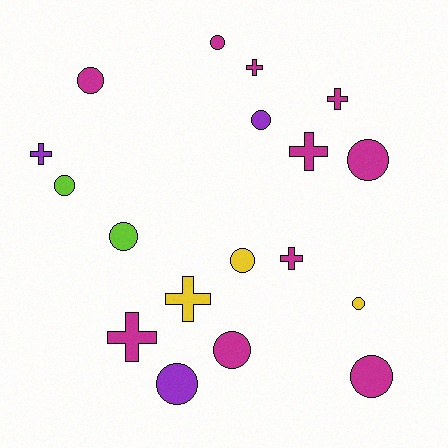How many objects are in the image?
There are 18 objects.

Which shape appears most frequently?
Circle, with 11 objects.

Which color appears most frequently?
Magenta, with 10 objects.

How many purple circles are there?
There are 2 purple circles.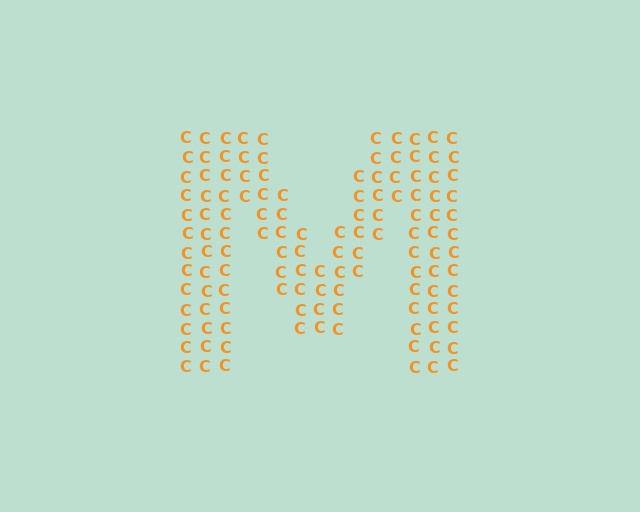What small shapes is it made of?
It is made of small letter C's.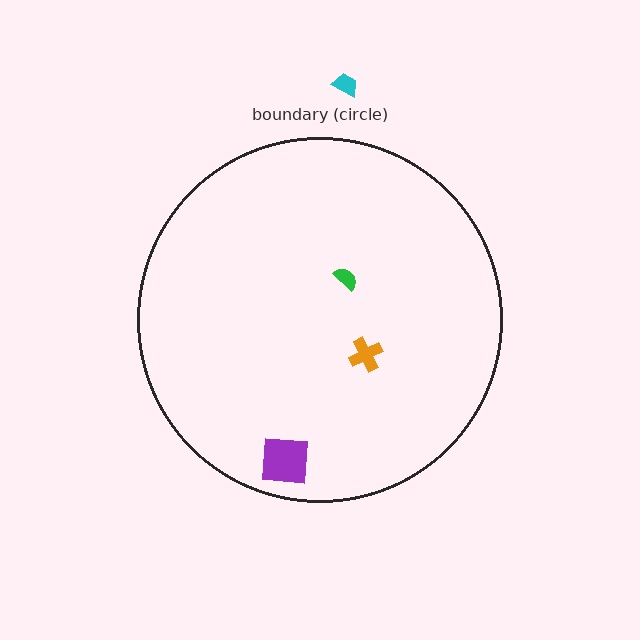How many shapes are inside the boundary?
3 inside, 1 outside.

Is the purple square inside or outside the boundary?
Inside.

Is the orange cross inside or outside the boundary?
Inside.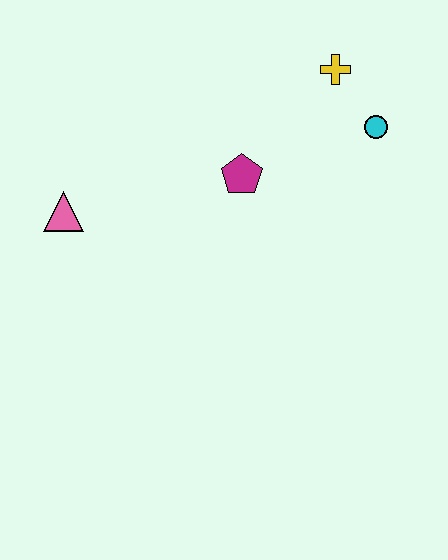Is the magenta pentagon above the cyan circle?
No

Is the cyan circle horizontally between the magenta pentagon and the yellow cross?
No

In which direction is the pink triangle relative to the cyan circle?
The pink triangle is to the left of the cyan circle.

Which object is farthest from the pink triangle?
The cyan circle is farthest from the pink triangle.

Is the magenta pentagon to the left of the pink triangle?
No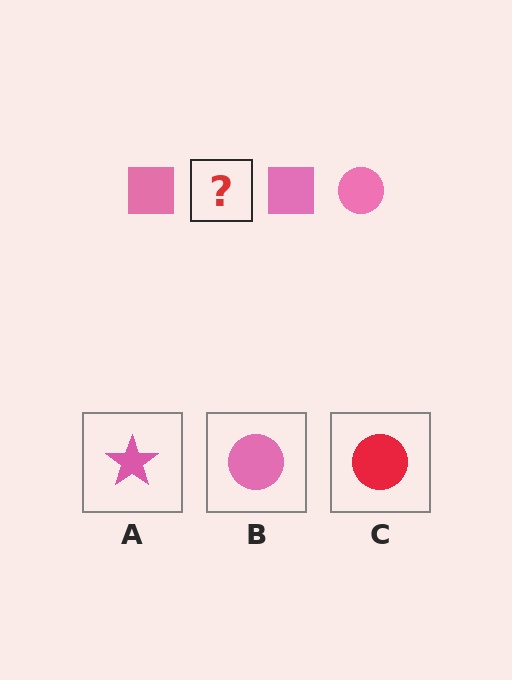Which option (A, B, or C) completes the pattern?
B.